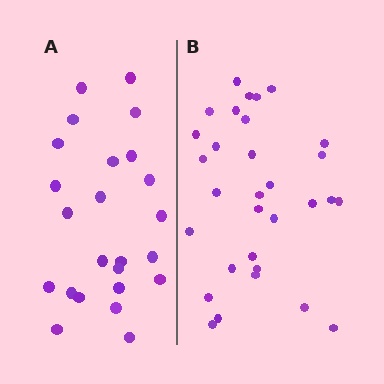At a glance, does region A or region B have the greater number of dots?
Region B (the right region) has more dots.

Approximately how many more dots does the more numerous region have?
Region B has roughly 8 or so more dots than region A.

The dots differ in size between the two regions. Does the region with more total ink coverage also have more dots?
No. Region A has more total ink coverage because its dots are larger, but region B actually contains more individual dots. Total area can be misleading — the number of items is what matters here.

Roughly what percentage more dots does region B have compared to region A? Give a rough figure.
About 30% more.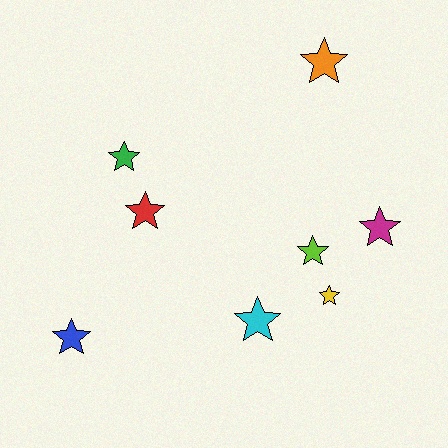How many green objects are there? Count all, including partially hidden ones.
There is 1 green object.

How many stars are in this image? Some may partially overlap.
There are 8 stars.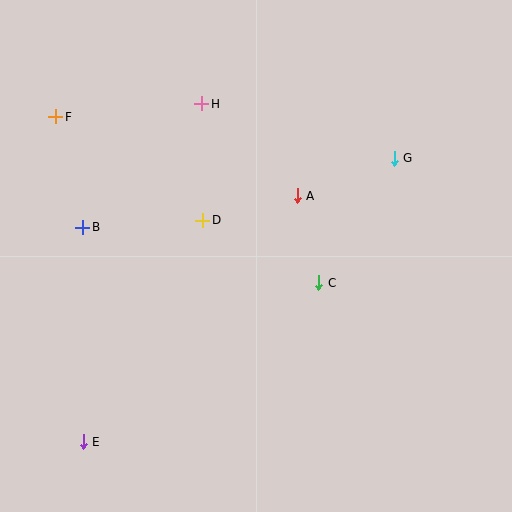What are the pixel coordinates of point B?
Point B is at (83, 227).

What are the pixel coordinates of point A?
Point A is at (297, 196).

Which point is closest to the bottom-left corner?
Point E is closest to the bottom-left corner.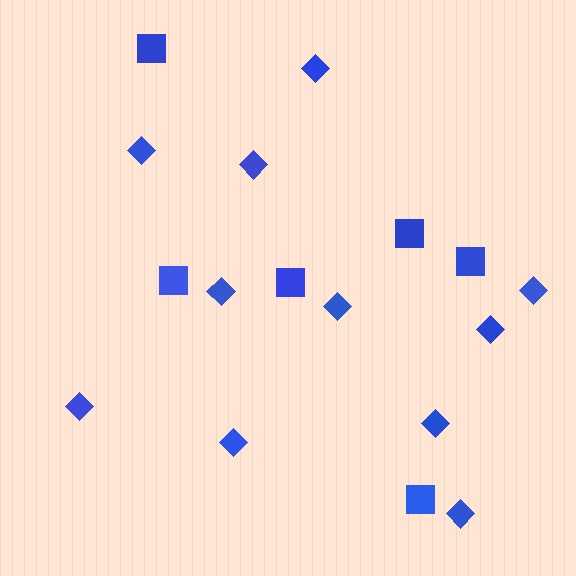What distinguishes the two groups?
There are 2 groups: one group of squares (6) and one group of diamonds (11).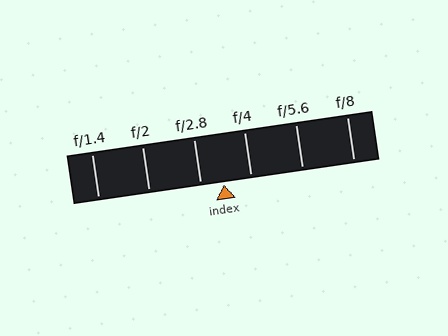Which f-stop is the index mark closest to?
The index mark is closest to f/2.8.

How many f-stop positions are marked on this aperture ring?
There are 6 f-stop positions marked.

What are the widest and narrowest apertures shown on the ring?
The widest aperture shown is f/1.4 and the narrowest is f/8.